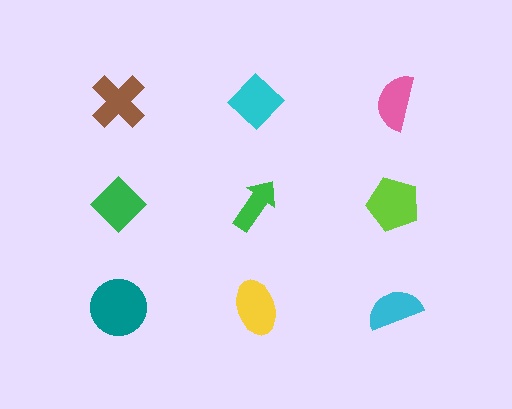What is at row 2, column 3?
A lime pentagon.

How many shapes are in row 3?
3 shapes.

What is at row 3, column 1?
A teal circle.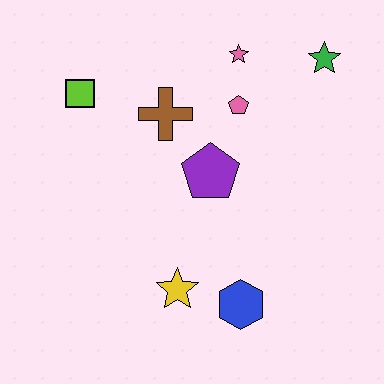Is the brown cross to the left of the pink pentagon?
Yes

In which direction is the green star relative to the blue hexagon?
The green star is above the blue hexagon.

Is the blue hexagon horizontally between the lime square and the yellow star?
No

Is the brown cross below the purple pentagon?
No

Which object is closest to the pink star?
The pink pentagon is closest to the pink star.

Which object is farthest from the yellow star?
The green star is farthest from the yellow star.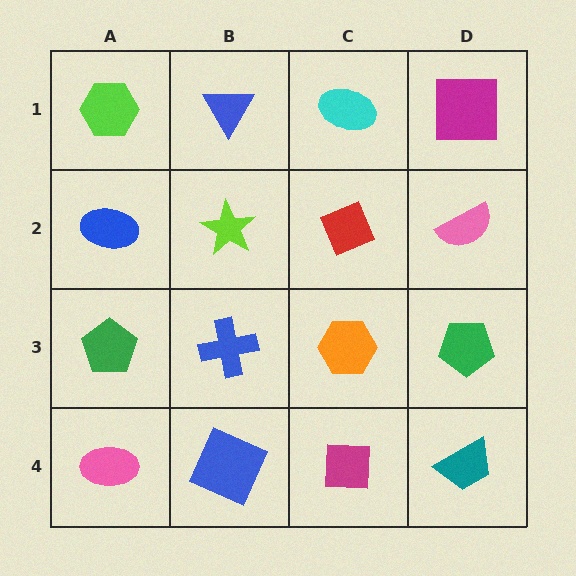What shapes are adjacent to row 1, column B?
A lime star (row 2, column B), a lime hexagon (row 1, column A), a cyan ellipse (row 1, column C).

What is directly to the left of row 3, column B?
A green pentagon.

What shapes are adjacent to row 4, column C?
An orange hexagon (row 3, column C), a blue square (row 4, column B), a teal trapezoid (row 4, column D).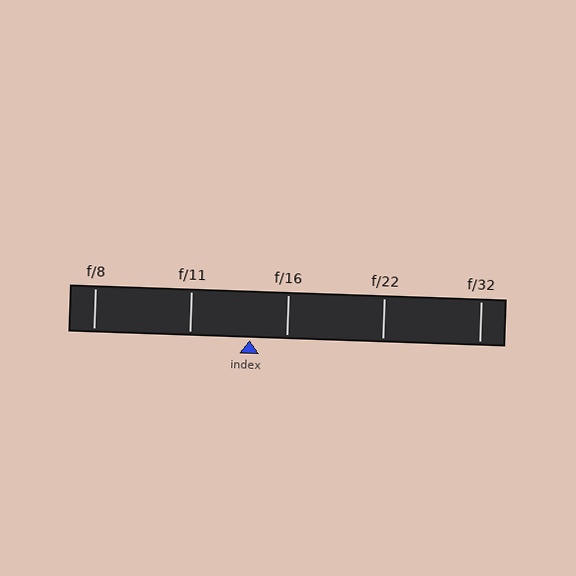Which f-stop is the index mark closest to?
The index mark is closest to f/16.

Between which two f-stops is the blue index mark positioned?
The index mark is between f/11 and f/16.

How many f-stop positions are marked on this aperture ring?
There are 5 f-stop positions marked.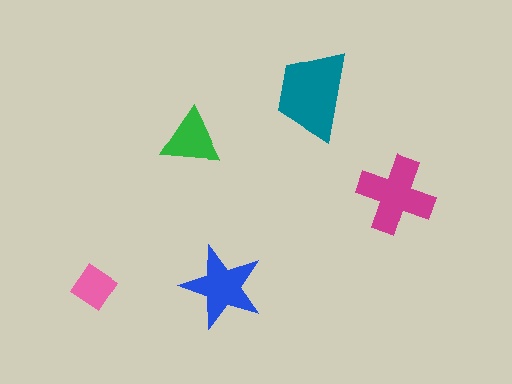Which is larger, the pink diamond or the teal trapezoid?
The teal trapezoid.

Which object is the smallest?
The pink diamond.